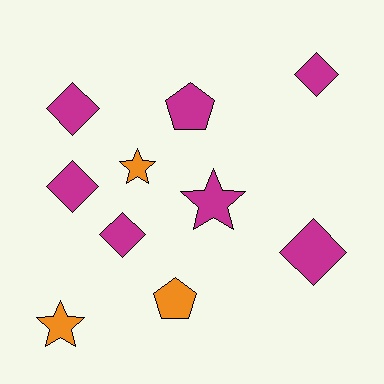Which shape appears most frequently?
Diamond, with 5 objects.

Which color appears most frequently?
Magenta, with 7 objects.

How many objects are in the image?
There are 10 objects.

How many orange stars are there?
There are 2 orange stars.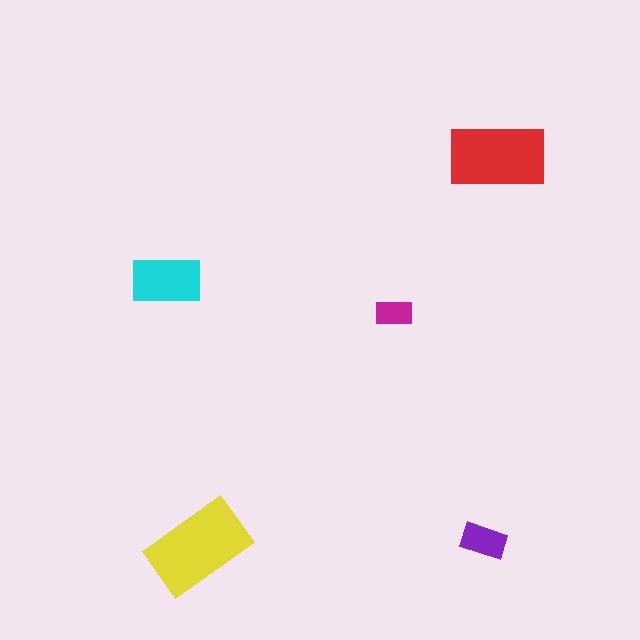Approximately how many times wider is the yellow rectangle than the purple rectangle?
About 2.5 times wider.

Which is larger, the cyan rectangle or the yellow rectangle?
The yellow one.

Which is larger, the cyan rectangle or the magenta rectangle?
The cyan one.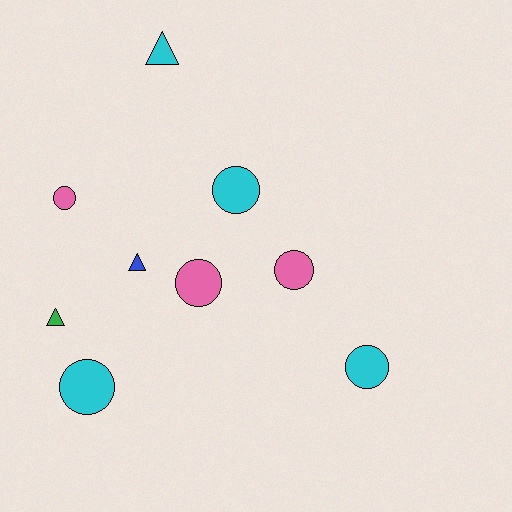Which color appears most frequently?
Cyan, with 4 objects.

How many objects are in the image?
There are 9 objects.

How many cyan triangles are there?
There is 1 cyan triangle.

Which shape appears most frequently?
Circle, with 6 objects.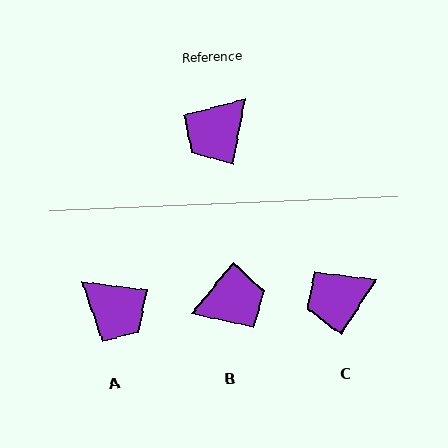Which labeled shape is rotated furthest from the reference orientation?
B, about 152 degrees away.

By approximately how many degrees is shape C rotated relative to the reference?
Approximately 22 degrees clockwise.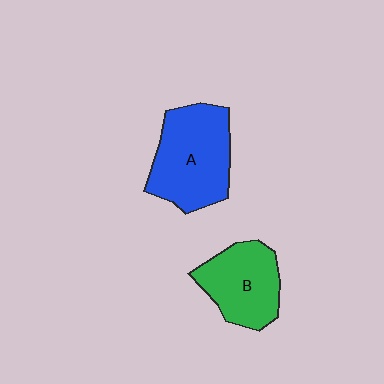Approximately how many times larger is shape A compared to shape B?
Approximately 1.3 times.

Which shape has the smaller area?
Shape B (green).